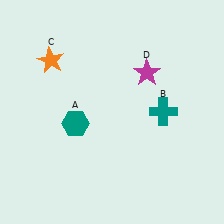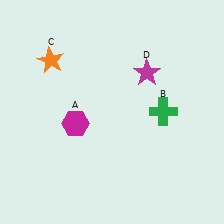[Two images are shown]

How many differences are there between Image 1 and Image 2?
There are 2 differences between the two images.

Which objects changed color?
A changed from teal to magenta. B changed from teal to green.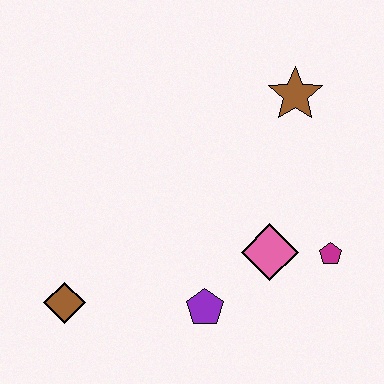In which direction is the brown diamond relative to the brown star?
The brown diamond is to the left of the brown star.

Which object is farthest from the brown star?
The brown diamond is farthest from the brown star.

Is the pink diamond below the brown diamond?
No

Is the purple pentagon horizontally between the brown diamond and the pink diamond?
Yes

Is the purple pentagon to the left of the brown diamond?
No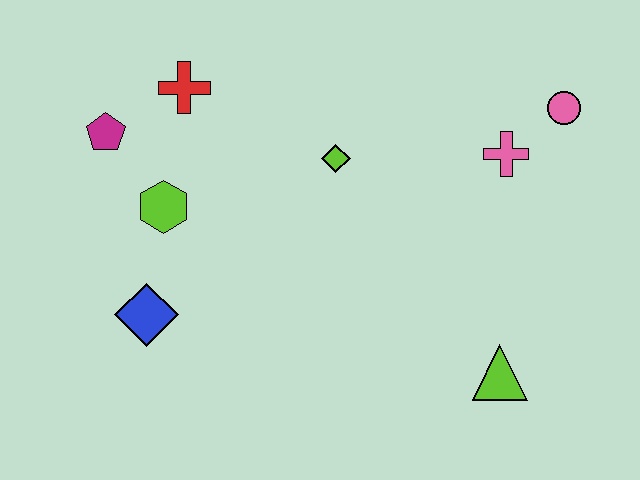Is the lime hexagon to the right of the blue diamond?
Yes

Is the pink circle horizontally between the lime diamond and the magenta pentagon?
No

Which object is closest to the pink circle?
The pink cross is closest to the pink circle.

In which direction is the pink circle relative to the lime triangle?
The pink circle is above the lime triangle.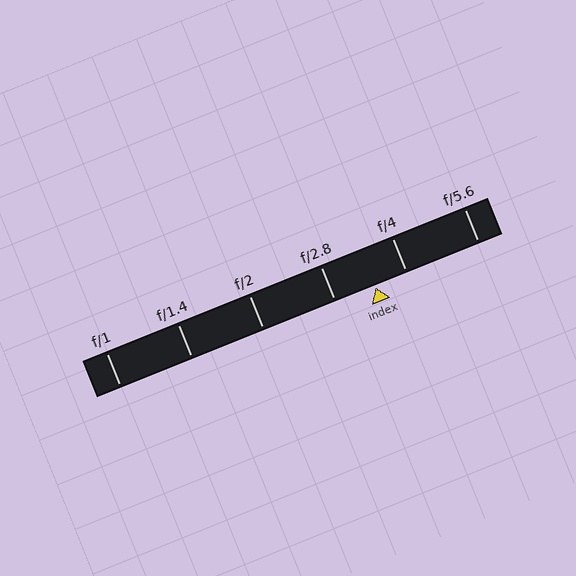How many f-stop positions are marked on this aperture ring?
There are 6 f-stop positions marked.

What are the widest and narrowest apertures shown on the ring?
The widest aperture shown is f/1 and the narrowest is f/5.6.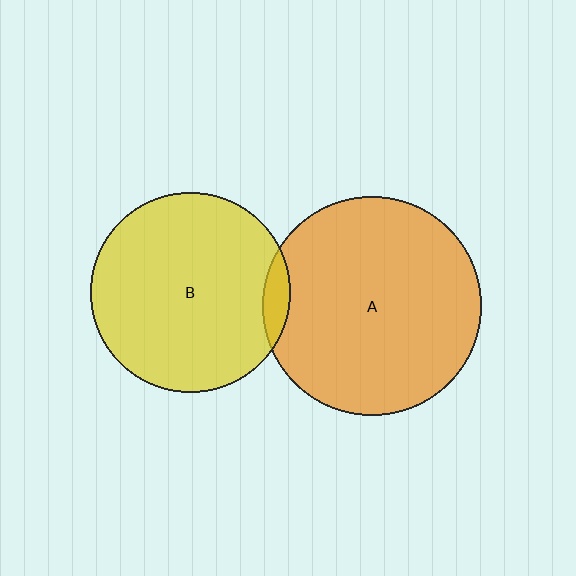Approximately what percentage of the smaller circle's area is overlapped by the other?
Approximately 5%.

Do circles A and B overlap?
Yes.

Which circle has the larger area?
Circle A (orange).